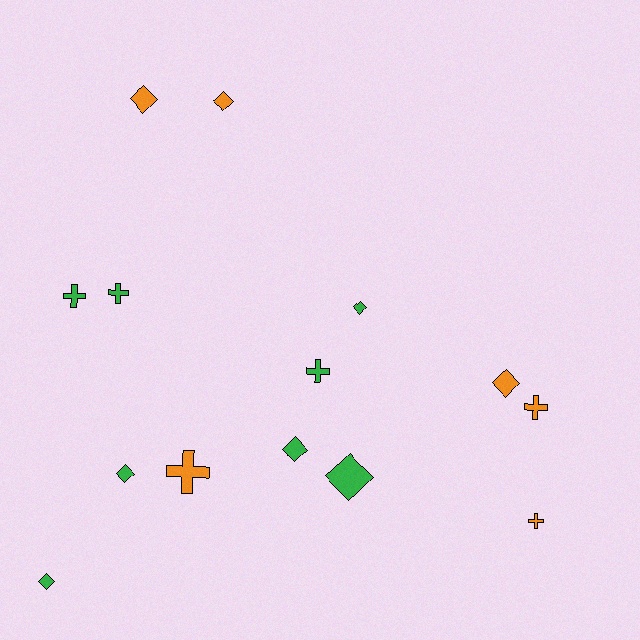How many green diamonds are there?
There are 5 green diamonds.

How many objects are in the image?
There are 14 objects.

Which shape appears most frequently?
Diamond, with 8 objects.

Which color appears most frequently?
Green, with 8 objects.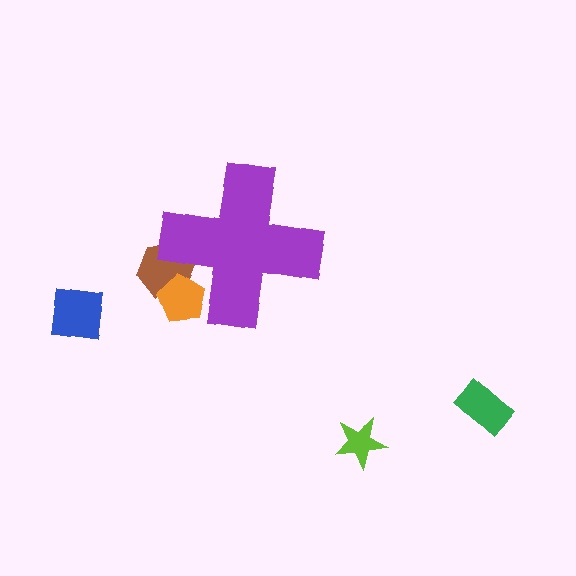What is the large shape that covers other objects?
A purple cross.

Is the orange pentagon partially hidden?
Yes, the orange pentagon is partially hidden behind the purple cross.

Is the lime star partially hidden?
No, the lime star is fully visible.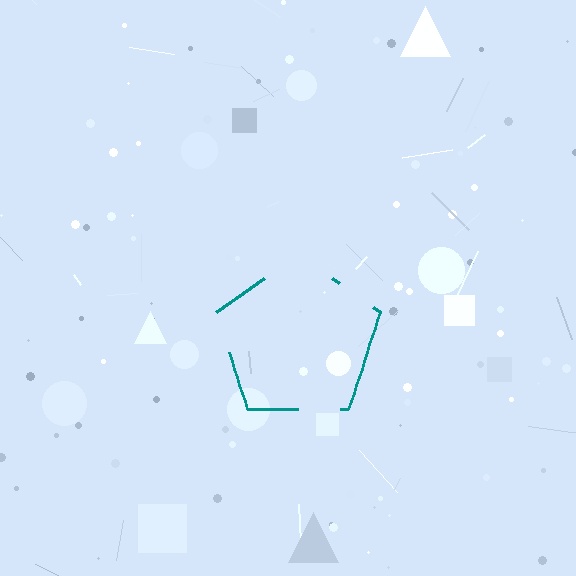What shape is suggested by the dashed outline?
The dashed outline suggests a pentagon.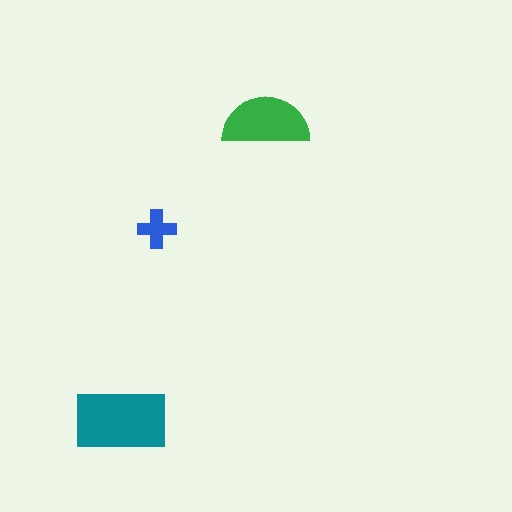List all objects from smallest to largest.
The blue cross, the green semicircle, the teal rectangle.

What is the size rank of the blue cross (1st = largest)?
3rd.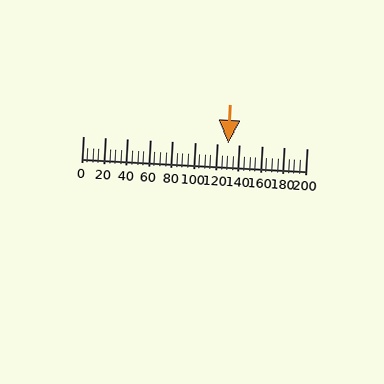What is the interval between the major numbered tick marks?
The major tick marks are spaced 20 units apart.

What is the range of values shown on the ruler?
The ruler shows values from 0 to 200.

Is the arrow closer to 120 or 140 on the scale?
The arrow is closer to 140.